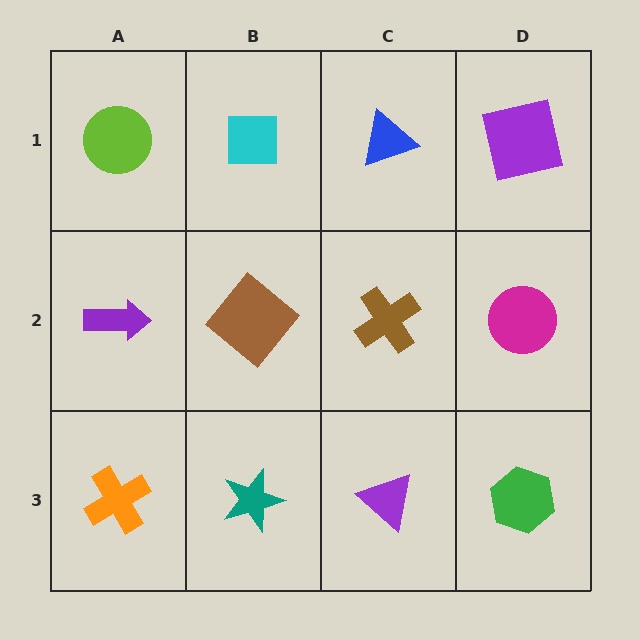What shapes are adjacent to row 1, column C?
A brown cross (row 2, column C), a cyan square (row 1, column B), a purple square (row 1, column D).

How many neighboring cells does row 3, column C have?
3.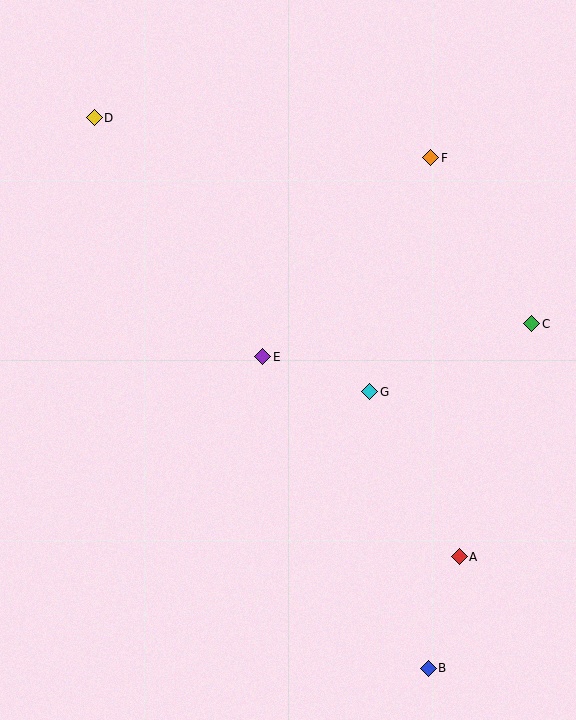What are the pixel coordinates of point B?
Point B is at (428, 668).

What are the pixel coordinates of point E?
Point E is at (263, 357).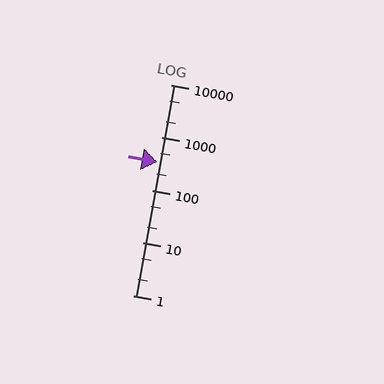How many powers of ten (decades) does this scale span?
The scale spans 4 decades, from 1 to 10000.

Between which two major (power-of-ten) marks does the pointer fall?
The pointer is between 100 and 1000.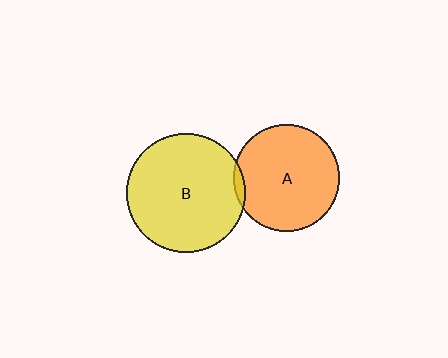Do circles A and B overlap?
Yes.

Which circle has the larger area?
Circle B (yellow).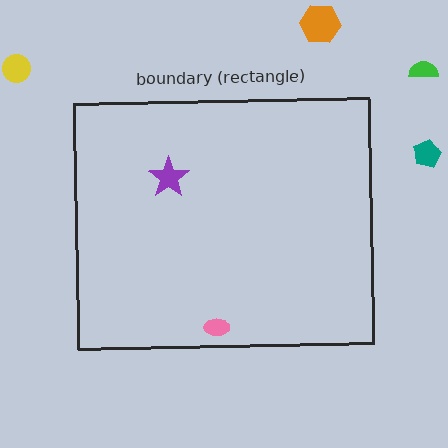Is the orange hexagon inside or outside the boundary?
Outside.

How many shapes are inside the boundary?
2 inside, 4 outside.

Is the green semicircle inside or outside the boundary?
Outside.